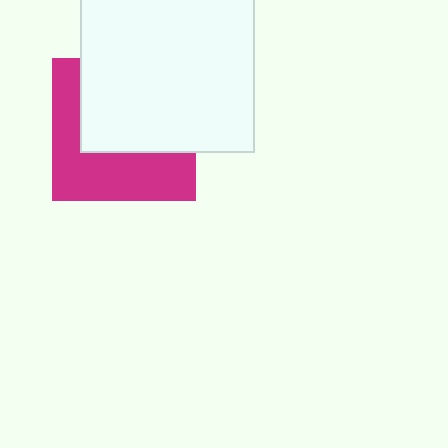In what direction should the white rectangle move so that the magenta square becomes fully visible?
The white rectangle should move up. That is the shortest direction to clear the overlap and leave the magenta square fully visible.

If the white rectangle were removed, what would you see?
You would see the complete magenta square.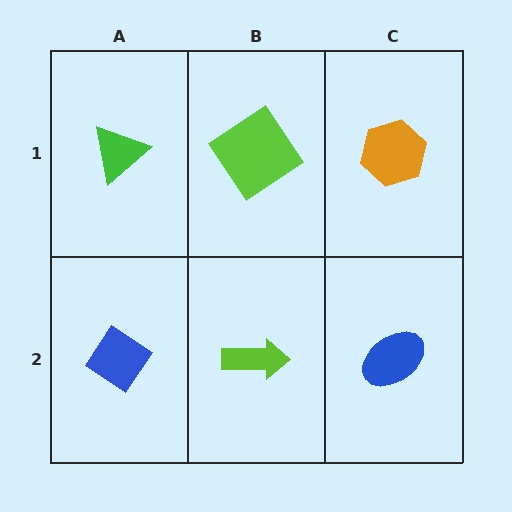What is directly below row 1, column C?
A blue ellipse.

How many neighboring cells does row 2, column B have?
3.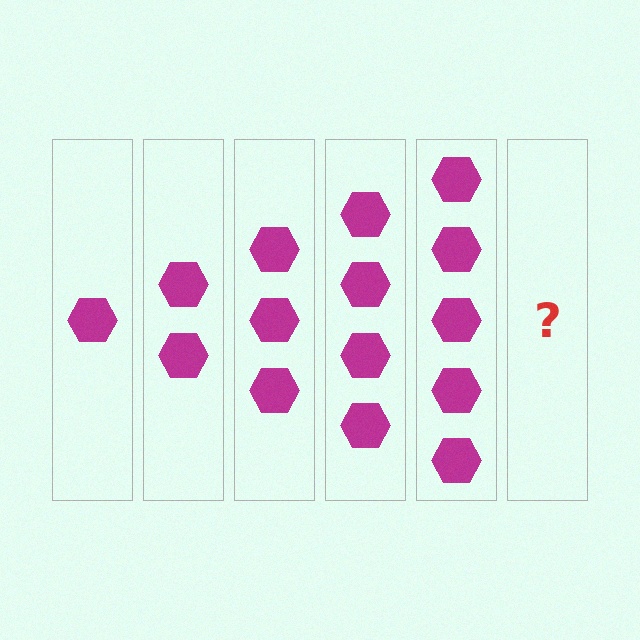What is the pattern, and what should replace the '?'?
The pattern is that each step adds one more hexagon. The '?' should be 6 hexagons.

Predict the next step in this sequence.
The next step is 6 hexagons.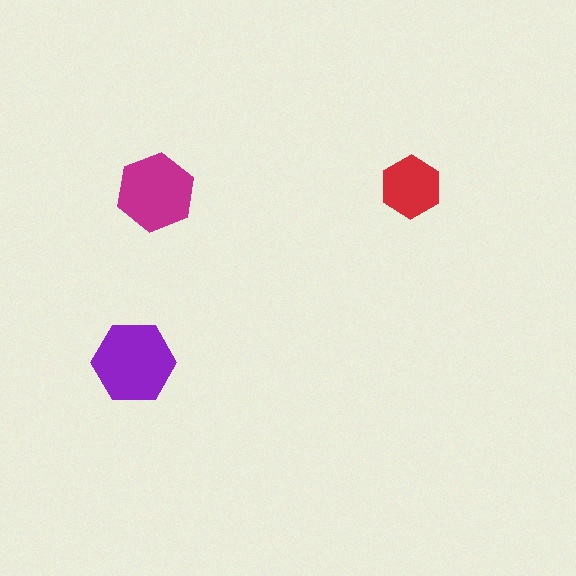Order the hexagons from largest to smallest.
the purple one, the magenta one, the red one.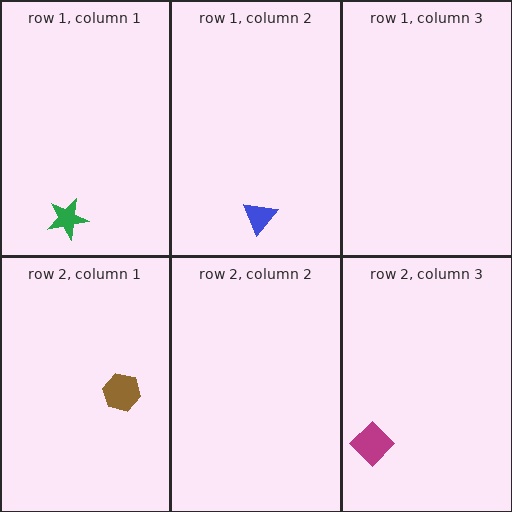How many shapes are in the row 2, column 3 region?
1.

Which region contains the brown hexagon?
The row 2, column 1 region.